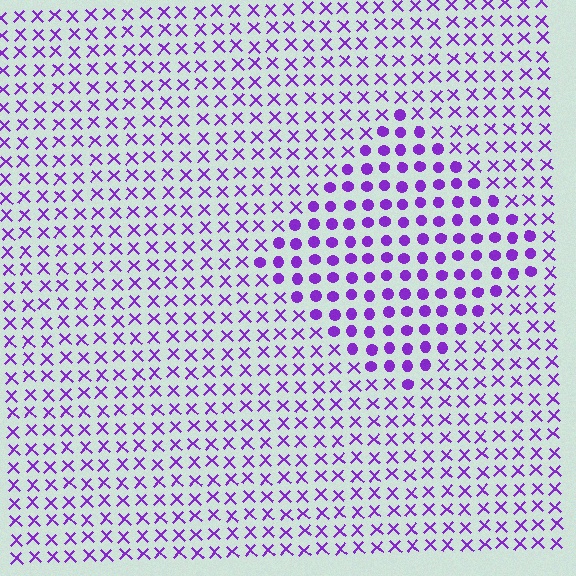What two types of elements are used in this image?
The image uses circles inside the diamond region and X marks outside it.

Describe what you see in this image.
The image is filled with small purple elements arranged in a uniform grid. A diamond-shaped region contains circles, while the surrounding area contains X marks. The boundary is defined purely by the change in element shape.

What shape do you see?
I see a diamond.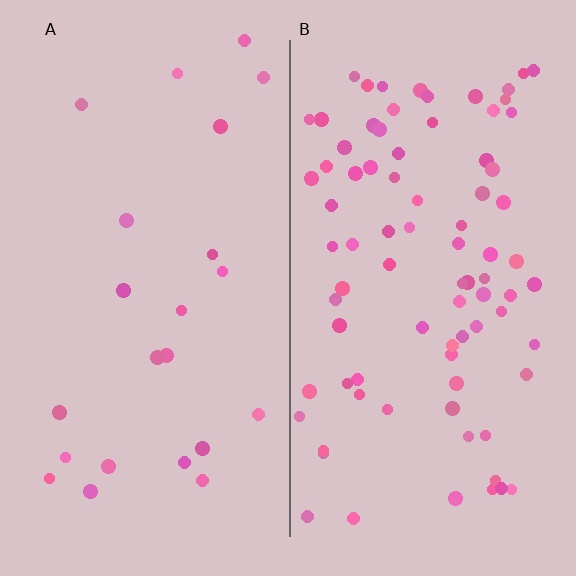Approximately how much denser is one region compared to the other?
Approximately 3.7× — region B over region A.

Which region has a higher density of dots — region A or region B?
B (the right).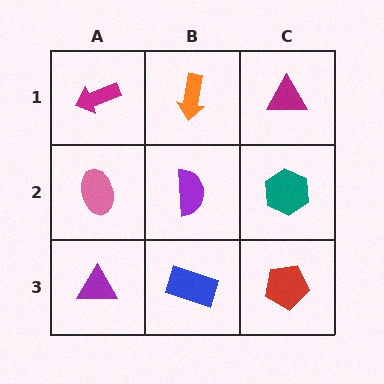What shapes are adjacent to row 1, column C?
A teal hexagon (row 2, column C), an orange arrow (row 1, column B).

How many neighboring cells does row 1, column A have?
2.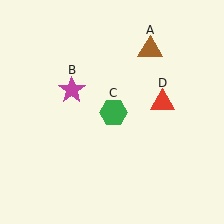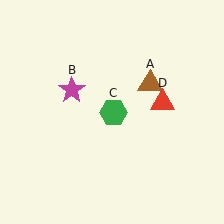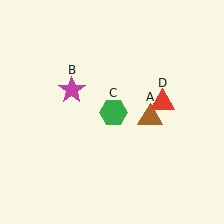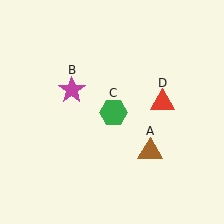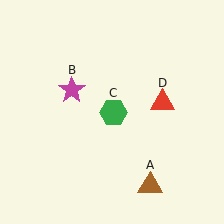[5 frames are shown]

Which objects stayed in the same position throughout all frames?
Magenta star (object B) and green hexagon (object C) and red triangle (object D) remained stationary.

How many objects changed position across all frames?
1 object changed position: brown triangle (object A).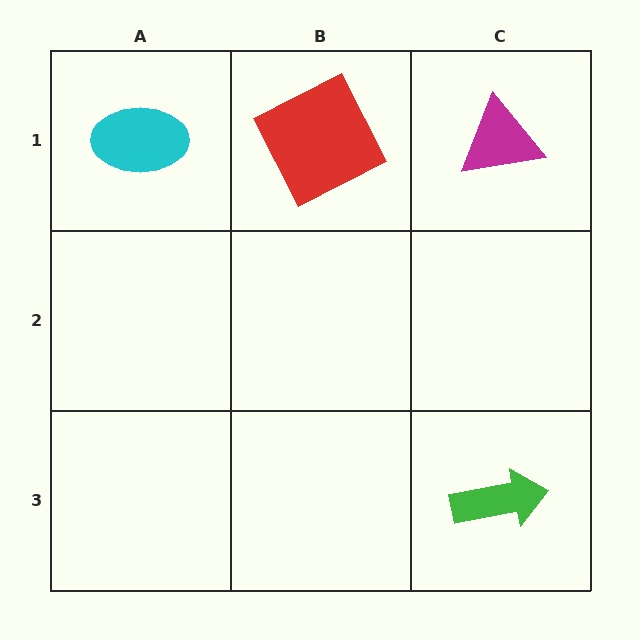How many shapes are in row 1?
3 shapes.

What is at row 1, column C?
A magenta triangle.